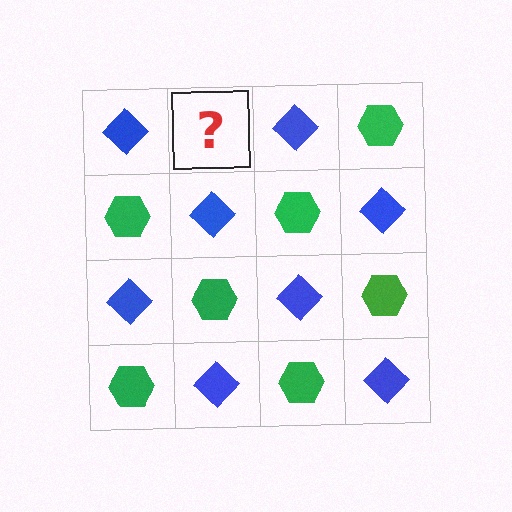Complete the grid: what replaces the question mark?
The question mark should be replaced with a green hexagon.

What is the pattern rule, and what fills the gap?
The rule is that it alternates blue diamond and green hexagon in a checkerboard pattern. The gap should be filled with a green hexagon.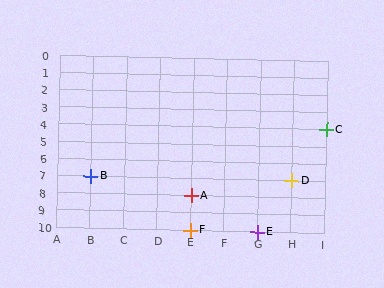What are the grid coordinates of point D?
Point D is at grid coordinates (H, 7).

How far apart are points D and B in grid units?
Points D and B are 6 columns apart.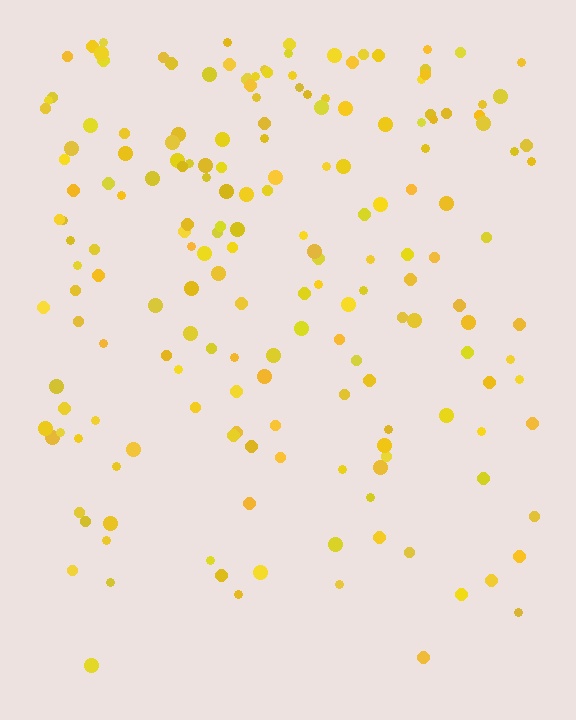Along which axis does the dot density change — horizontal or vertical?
Vertical.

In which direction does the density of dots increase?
From bottom to top, with the top side densest.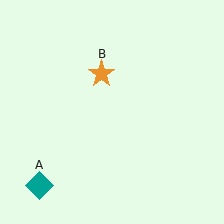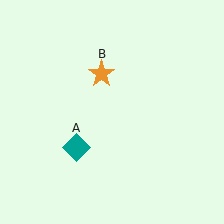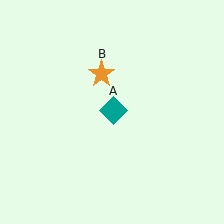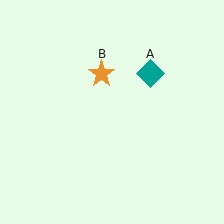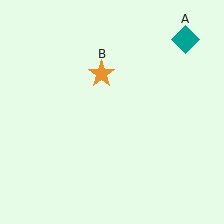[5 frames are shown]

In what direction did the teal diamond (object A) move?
The teal diamond (object A) moved up and to the right.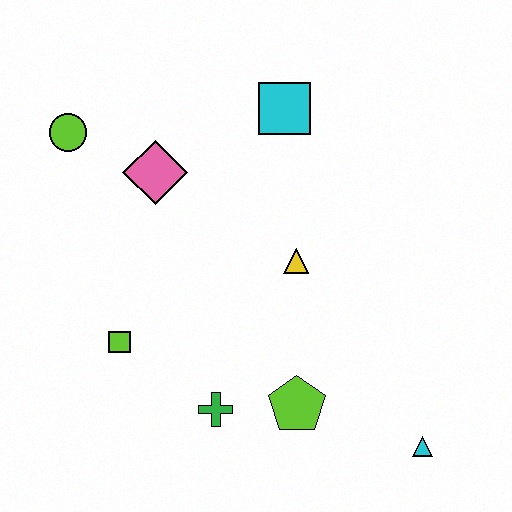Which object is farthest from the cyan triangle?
The lime circle is farthest from the cyan triangle.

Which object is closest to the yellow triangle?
The lime pentagon is closest to the yellow triangle.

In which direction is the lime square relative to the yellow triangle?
The lime square is to the left of the yellow triangle.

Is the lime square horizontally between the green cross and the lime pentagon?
No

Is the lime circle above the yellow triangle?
Yes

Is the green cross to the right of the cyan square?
No